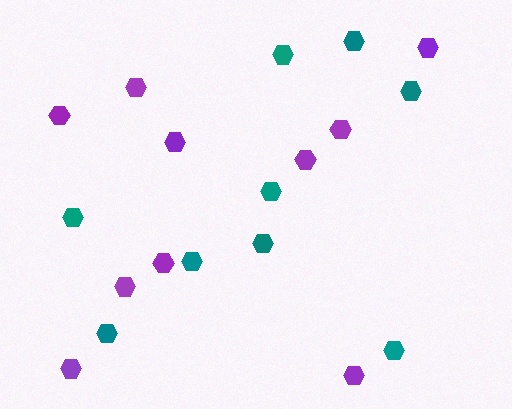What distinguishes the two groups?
There are 2 groups: one group of purple hexagons (10) and one group of teal hexagons (9).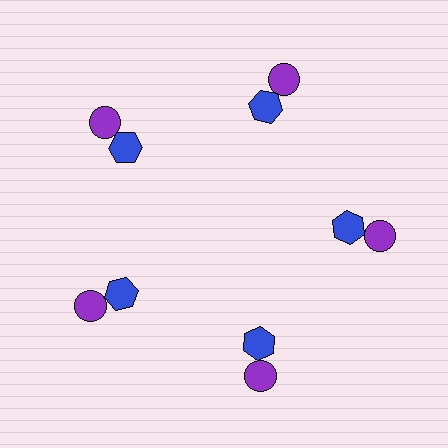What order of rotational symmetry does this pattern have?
This pattern has 5-fold rotational symmetry.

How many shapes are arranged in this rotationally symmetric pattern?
There are 10 shapes, arranged in 5 groups of 2.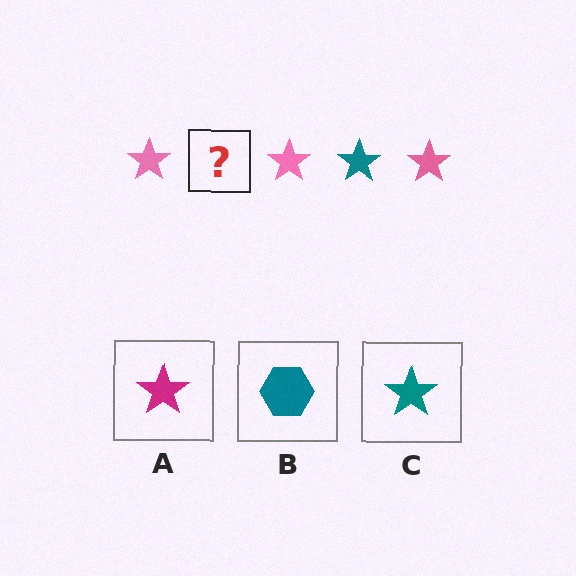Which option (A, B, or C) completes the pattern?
C.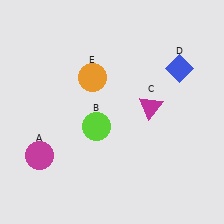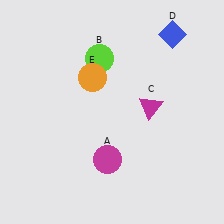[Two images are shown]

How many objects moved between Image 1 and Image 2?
3 objects moved between the two images.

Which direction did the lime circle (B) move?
The lime circle (B) moved up.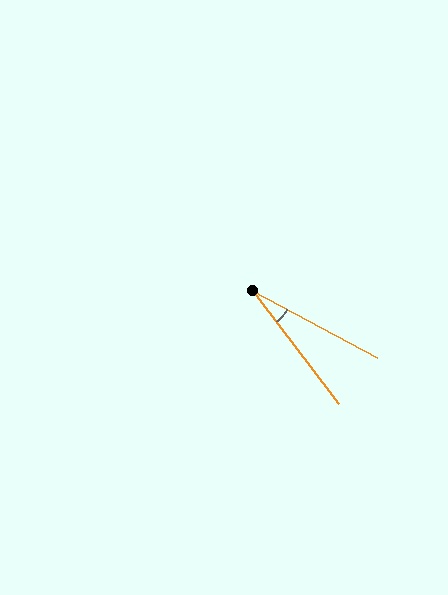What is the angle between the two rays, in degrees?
Approximately 24 degrees.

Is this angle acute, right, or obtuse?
It is acute.